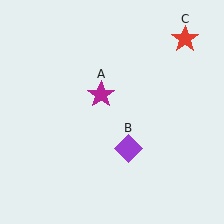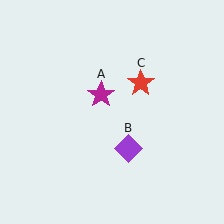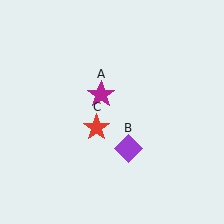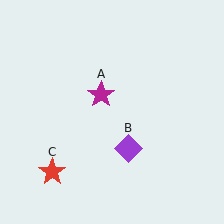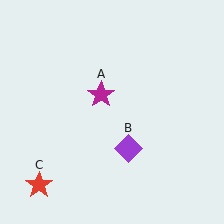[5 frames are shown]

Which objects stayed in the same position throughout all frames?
Magenta star (object A) and purple diamond (object B) remained stationary.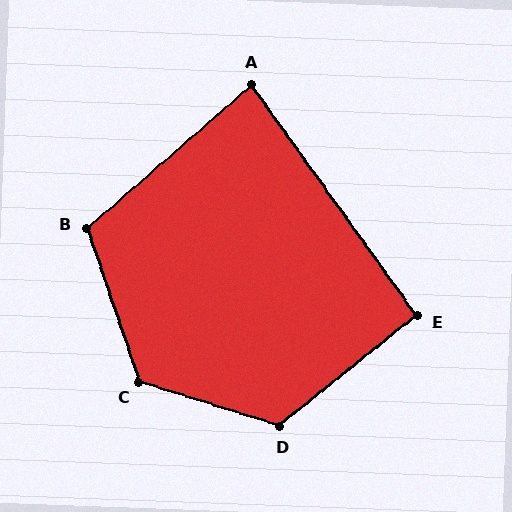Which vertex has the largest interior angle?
C, at approximately 126 degrees.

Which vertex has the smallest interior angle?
A, at approximately 85 degrees.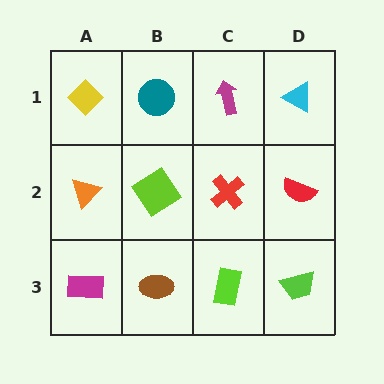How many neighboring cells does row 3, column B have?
3.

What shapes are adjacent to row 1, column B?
A lime diamond (row 2, column B), a yellow diamond (row 1, column A), a magenta arrow (row 1, column C).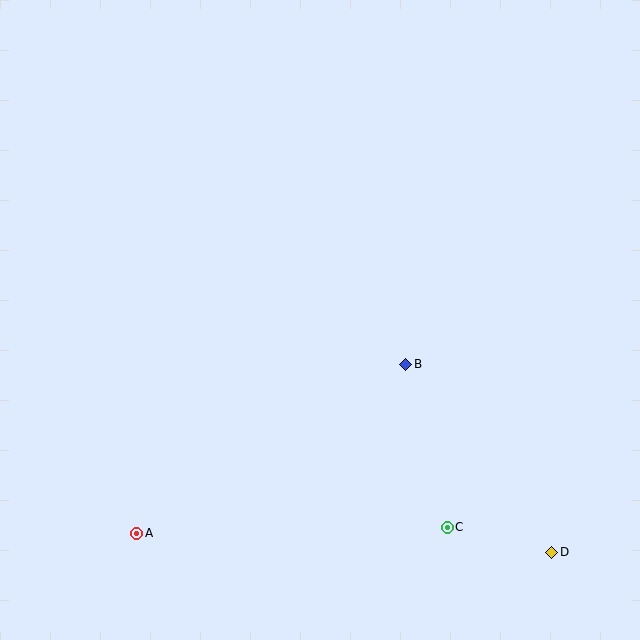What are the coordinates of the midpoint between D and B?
The midpoint between D and B is at (479, 458).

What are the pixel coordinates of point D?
Point D is at (552, 552).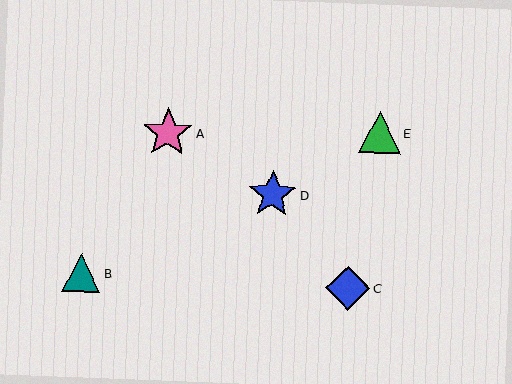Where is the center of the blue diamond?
The center of the blue diamond is at (348, 288).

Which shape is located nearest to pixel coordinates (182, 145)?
The pink star (labeled A) at (168, 133) is nearest to that location.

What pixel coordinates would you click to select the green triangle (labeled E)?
Click at (380, 132) to select the green triangle E.